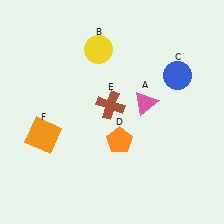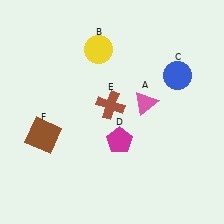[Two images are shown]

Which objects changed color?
D changed from orange to magenta. F changed from orange to brown.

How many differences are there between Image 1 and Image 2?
There are 2 differences between the two images.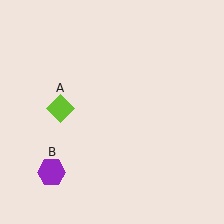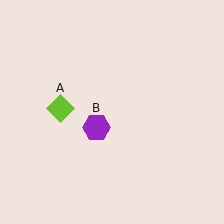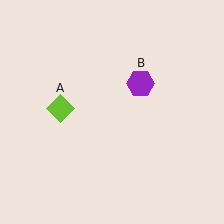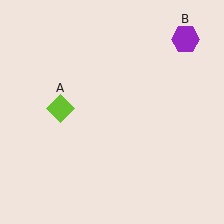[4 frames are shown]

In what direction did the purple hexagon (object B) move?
The purple hexagon (object B) moved up and to the right.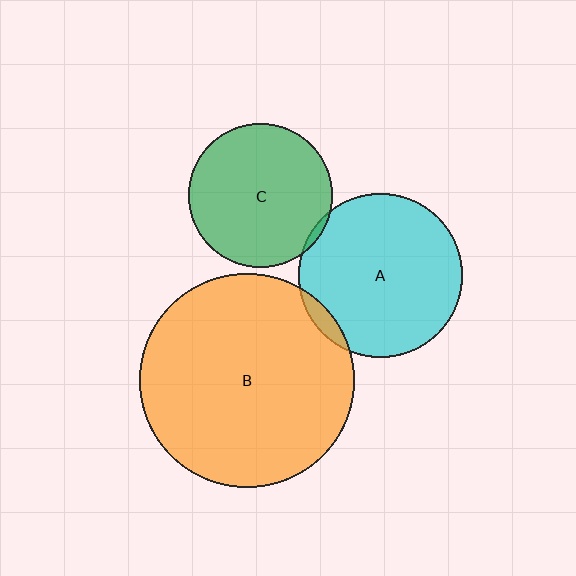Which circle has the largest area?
Circle B (orange).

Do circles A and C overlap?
Yes.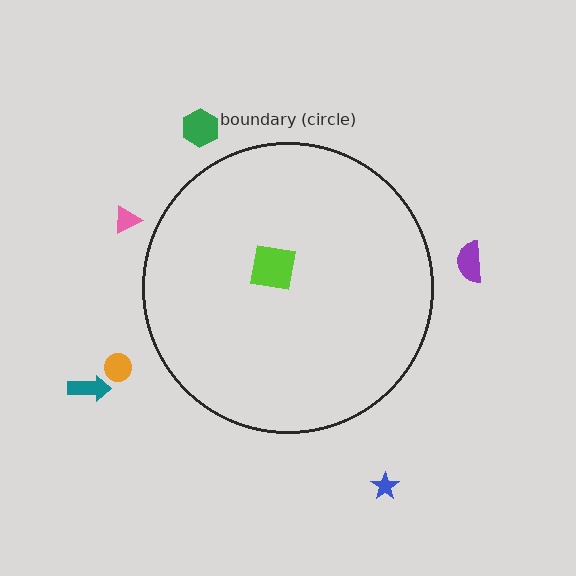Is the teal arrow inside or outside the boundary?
Outside.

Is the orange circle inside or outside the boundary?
Outside.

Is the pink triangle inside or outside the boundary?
Outside.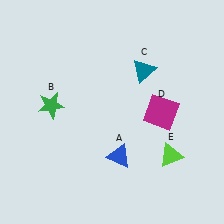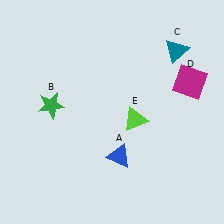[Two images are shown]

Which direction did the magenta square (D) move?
The magenta square (D) moved up.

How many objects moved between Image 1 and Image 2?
3 objects moved between the two images.